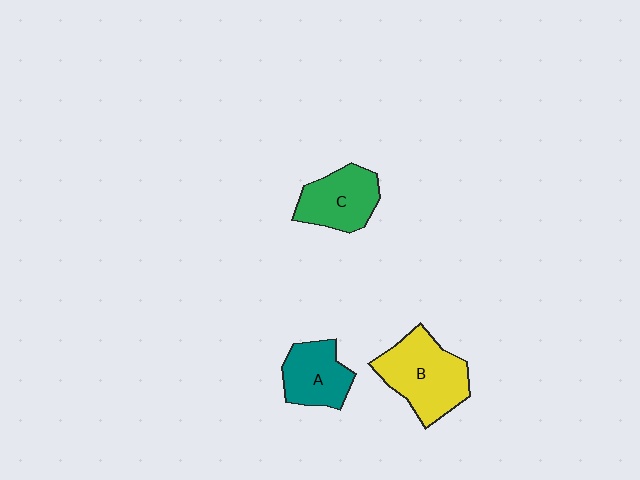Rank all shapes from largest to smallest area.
From largest to smallest: B (yellow), C (green), A (teal).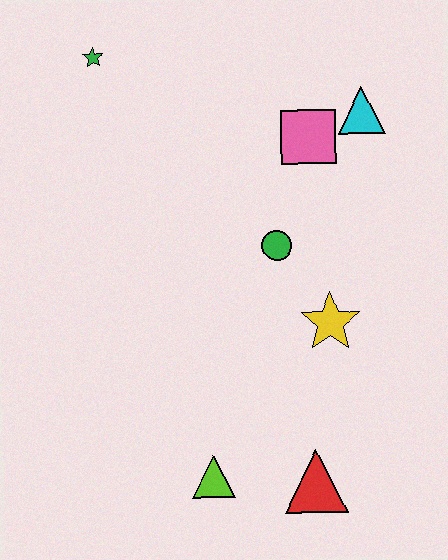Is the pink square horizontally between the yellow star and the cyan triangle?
No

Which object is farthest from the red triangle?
The green star is farthest from the red triangle.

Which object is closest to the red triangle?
The lime triangle is closest to the red triangle.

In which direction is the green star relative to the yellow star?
The green star is above the yellow star.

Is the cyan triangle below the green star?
Yes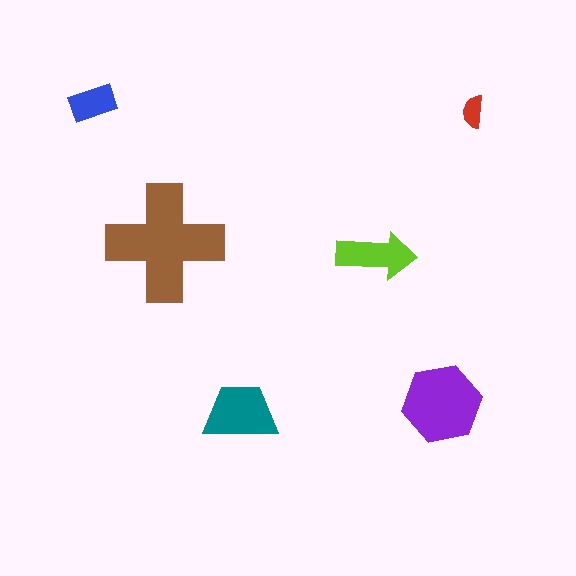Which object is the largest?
The brown cross.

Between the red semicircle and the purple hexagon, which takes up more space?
The purple hexagon.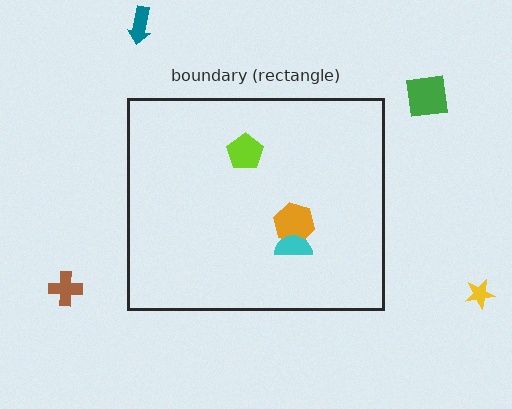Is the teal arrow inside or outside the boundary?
Outside.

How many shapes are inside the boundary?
3 inside, 4 outside.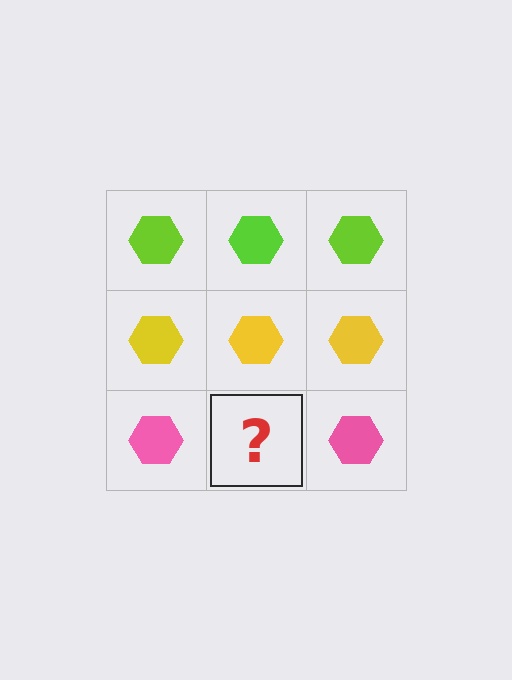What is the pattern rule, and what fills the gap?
The rule is that each row has a consistent color. The gap should be filled with a pink hexagon.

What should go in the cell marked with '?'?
The missing cell should contain a pink hexagon.